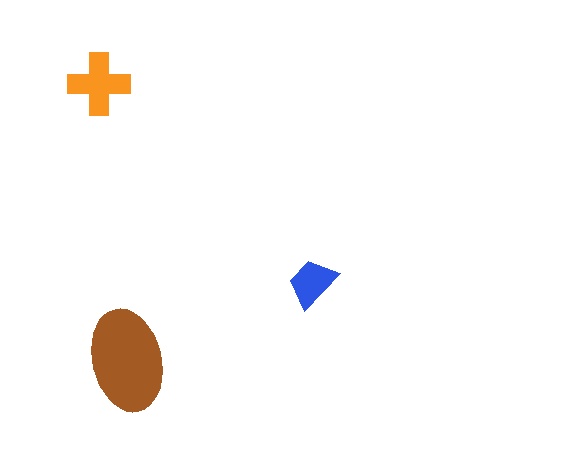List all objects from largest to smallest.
The brown ellipse, the orange cross, the blue trapezoid.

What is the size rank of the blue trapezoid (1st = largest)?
3rd.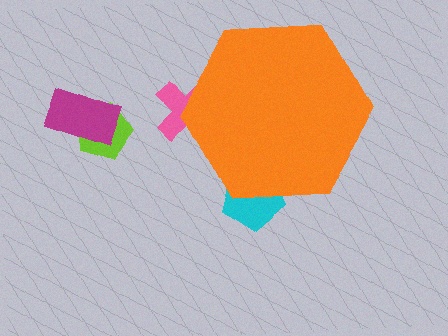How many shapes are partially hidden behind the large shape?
2 shapes are partially hidden.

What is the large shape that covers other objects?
An orange hexagon.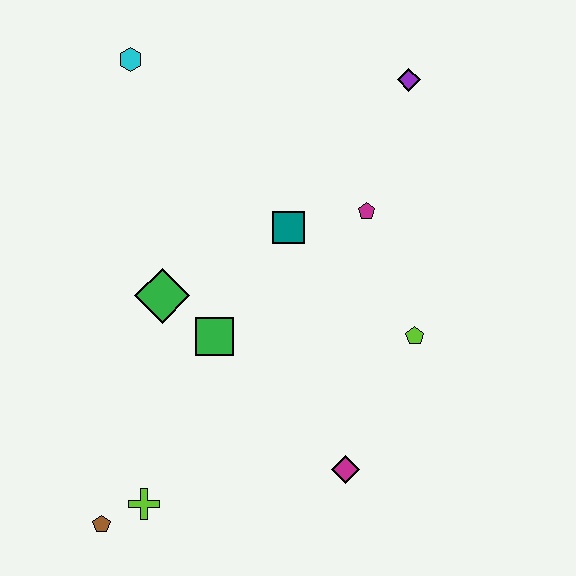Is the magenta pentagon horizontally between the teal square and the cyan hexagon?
No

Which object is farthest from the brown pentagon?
The purple diamond is farthest from the brown pentagon.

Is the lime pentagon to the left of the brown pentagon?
No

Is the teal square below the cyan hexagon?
Yes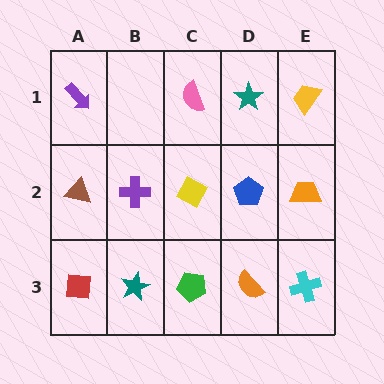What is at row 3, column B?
A teal star.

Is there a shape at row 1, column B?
No, that cell is empty.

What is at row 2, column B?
A purple cross.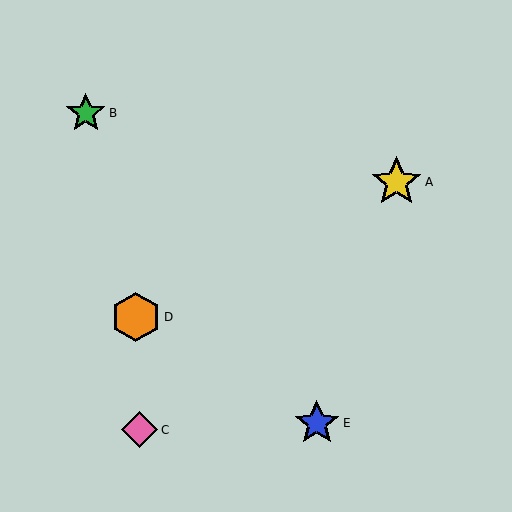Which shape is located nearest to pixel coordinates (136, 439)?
The pink diamond (labeled C) at (140, 430) is nearest to that location.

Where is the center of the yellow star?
The center of the yellow star is at (396, 182).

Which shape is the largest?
The yellow star (labeled A) is the largest.